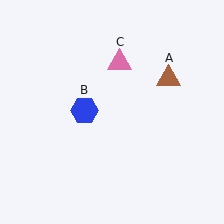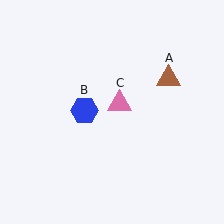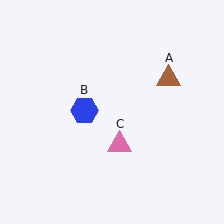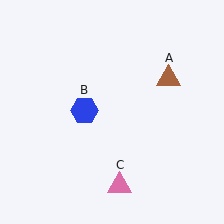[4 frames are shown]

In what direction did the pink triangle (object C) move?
The pink triangle (object C) moved down.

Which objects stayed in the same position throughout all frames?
Brown triangle (object A) and blue hexagon (object B) remained stationary.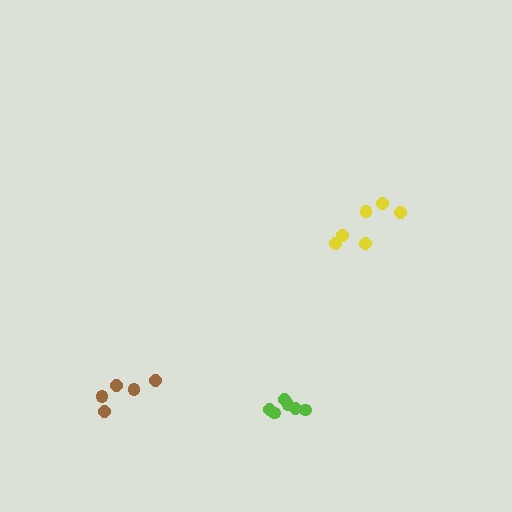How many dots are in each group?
Group 1: 6 dots, Group 2: 6 dots, Group 3: 5 dots (17 total).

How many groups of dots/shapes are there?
There are 3 groups.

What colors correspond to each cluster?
The clusters are colored: yellow, lime, brown.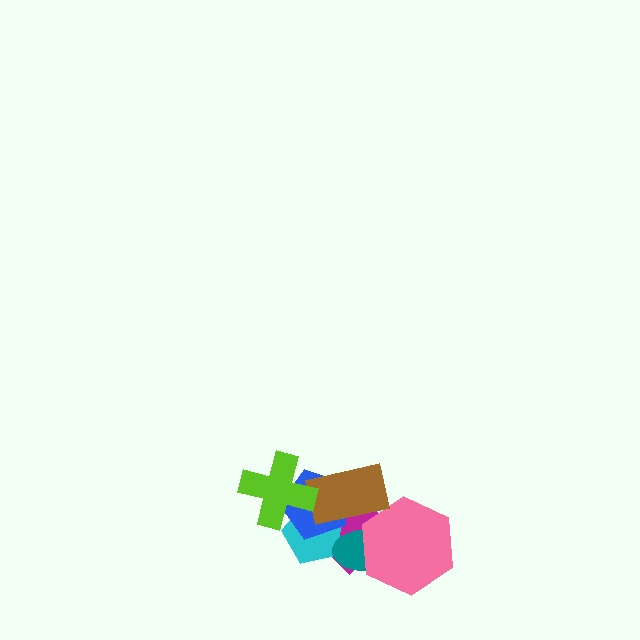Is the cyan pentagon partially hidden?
Yes, it is partially covered by another shape.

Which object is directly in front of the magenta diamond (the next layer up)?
The cyan pentagon is directly in front of the magenta diamond.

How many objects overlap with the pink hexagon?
2 objects overlap with the pink hexagon.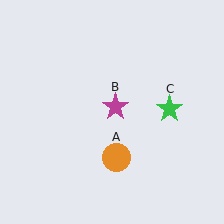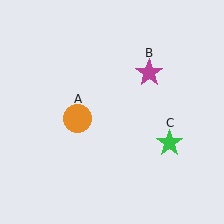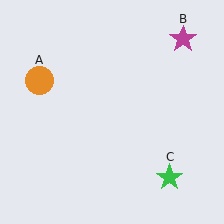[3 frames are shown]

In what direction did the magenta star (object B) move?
The magenta star (object B) moved up and to the right.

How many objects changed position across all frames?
3 objects changed position: orange circle (object A), magenta star (object B), green star (object C).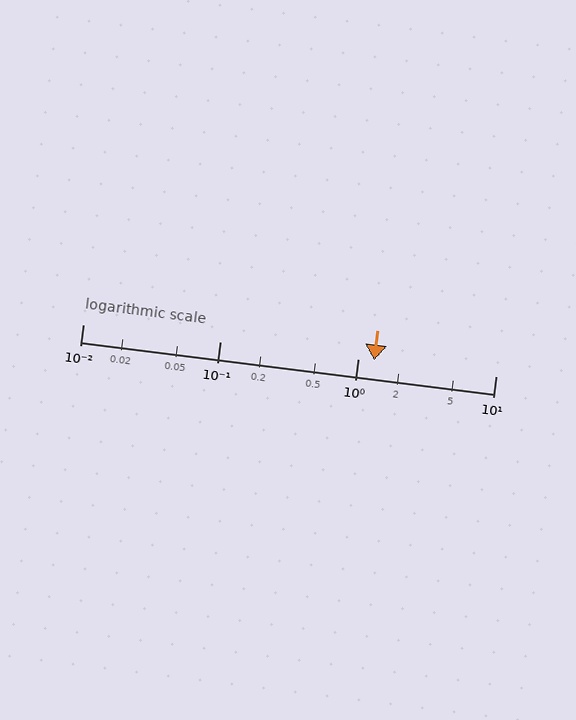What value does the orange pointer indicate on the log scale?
The pointer indicates approximately 1.3.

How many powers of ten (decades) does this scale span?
The scale spans 3 decades, from 0.01 to 10.